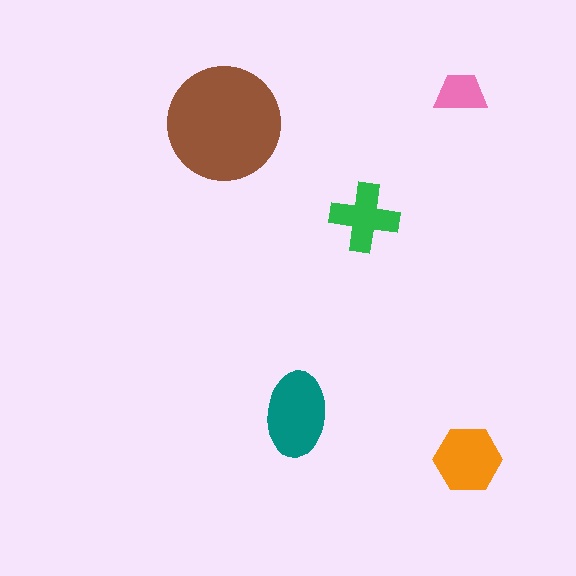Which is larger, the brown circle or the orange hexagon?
The brown circle.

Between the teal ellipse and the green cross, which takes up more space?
The teal ellipse.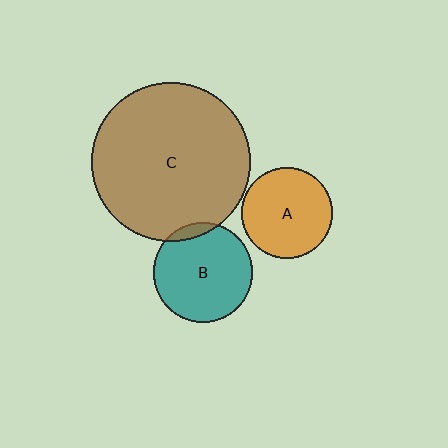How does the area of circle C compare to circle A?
Approximately 3.1 times.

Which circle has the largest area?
Circle C (brown).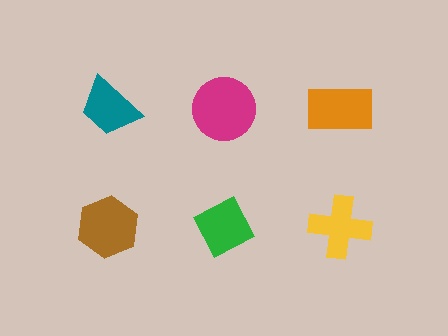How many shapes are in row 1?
3 shapes.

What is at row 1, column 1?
A teal trapezoid.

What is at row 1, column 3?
An orange rectangle.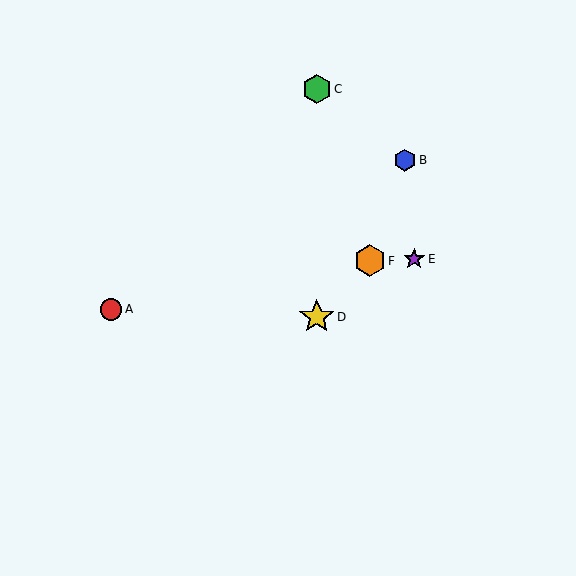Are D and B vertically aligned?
No, D is at x≈317 and B is at x≈405.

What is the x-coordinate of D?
Object D is at x≈317.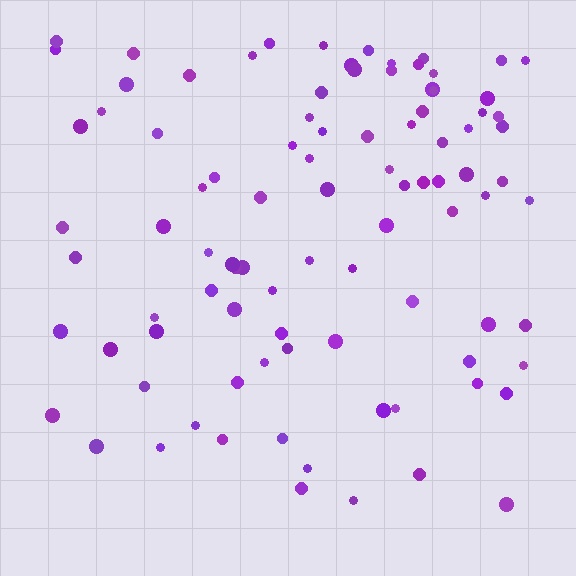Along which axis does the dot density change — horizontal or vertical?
Vertical.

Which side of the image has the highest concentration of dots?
The top.